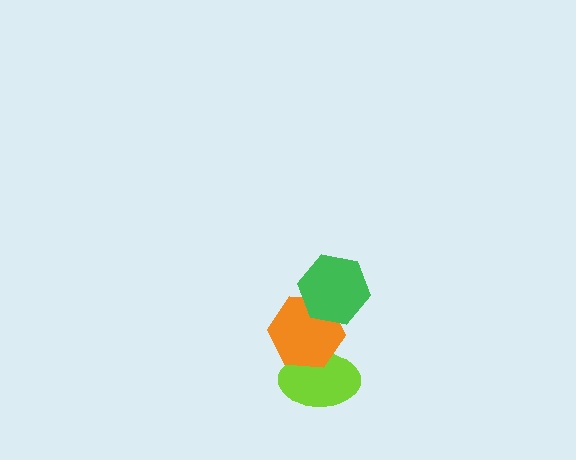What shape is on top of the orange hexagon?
The green hexagon is on top of the orange hexagon.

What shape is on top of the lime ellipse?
The orange hexagon is on top of the lime ellipse.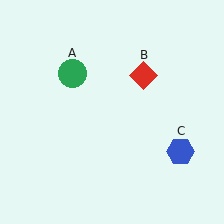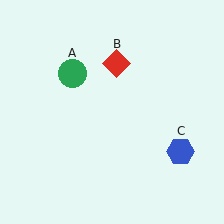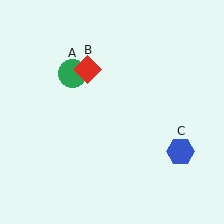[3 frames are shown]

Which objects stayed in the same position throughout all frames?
Green circle (object A) and blue hexagon (object C) remained stationary.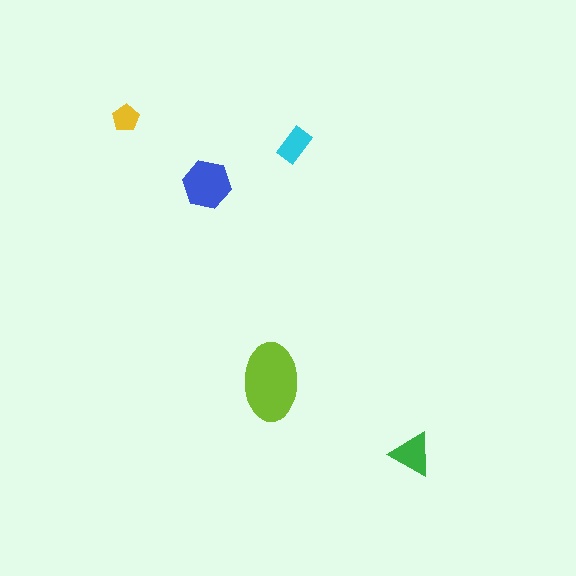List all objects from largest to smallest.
The lime ellipse, the blue hexagon, the green triangle, the cyan rectangle, the yellow pentagon.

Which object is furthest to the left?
The yellow pentagon is leftmost.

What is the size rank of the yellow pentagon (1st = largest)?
5th.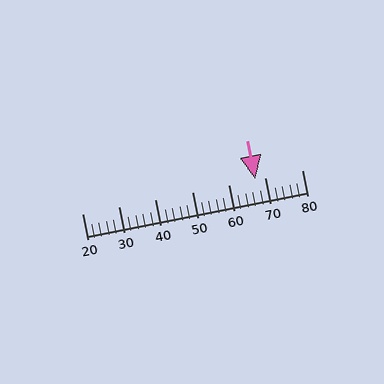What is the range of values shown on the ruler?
The ruler shows values from 20 to 80.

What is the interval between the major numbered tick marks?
The major tick marks are spaced 10 units apart.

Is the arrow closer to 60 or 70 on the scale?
The arrow is closer to 70.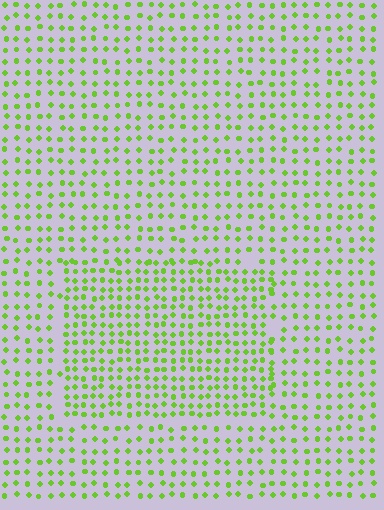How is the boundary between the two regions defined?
The boundary is defined by a change in element density (approximately 1.6x ratio). All elements are the same color, size, and shape.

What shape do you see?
I see a rectangle.